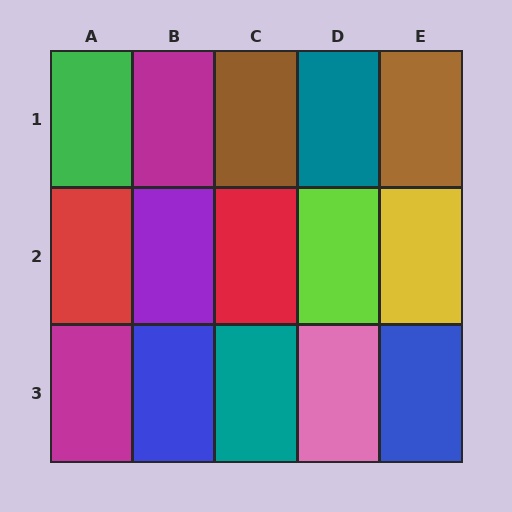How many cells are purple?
1 cell is purple.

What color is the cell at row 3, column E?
Blue.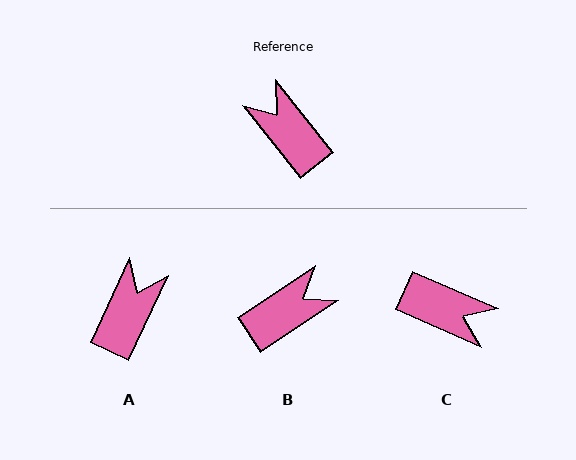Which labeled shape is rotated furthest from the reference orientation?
C, about 152 degrees away.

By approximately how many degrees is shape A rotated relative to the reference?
Approximately 63 degrees clockwise.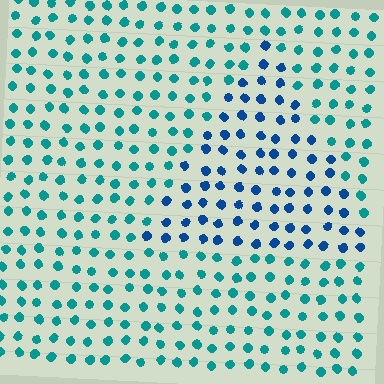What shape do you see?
I see a triangle.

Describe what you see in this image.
The image is filled with small teal elements in a uniform arrangement. A triangle-shaped region is visible where the elements are tinted to a slightly different hue, forming a subtle color boundary.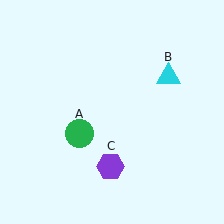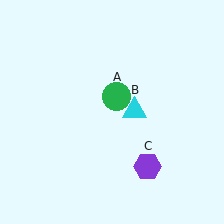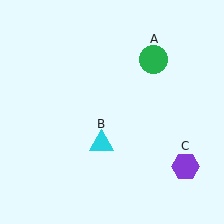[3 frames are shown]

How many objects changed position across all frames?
3 objects changed position: green circle (object A), cyan triangle (object B), purple hexagon (object C).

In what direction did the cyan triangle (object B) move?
The cyan triangle (object B) moved down and to the left.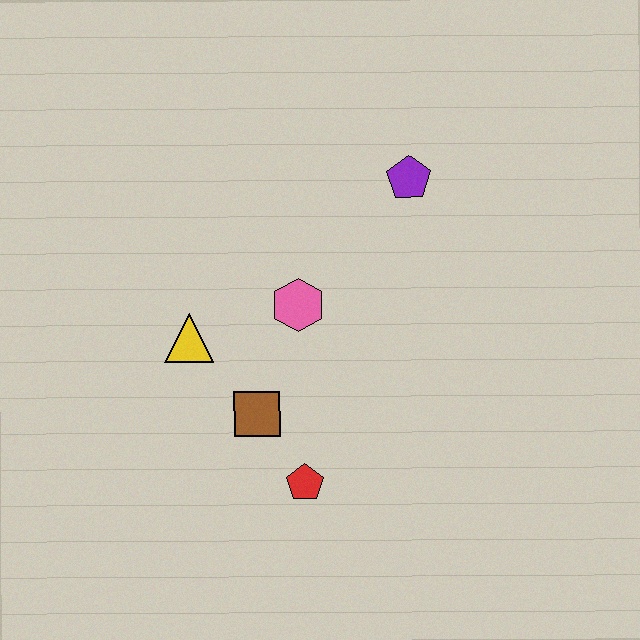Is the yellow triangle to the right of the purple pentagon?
No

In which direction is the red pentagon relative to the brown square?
The red pentagon is below the brown square.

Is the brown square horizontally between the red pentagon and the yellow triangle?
Yes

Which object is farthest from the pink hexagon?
The red pentagon is farthest from the pink hexagon.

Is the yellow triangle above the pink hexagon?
No